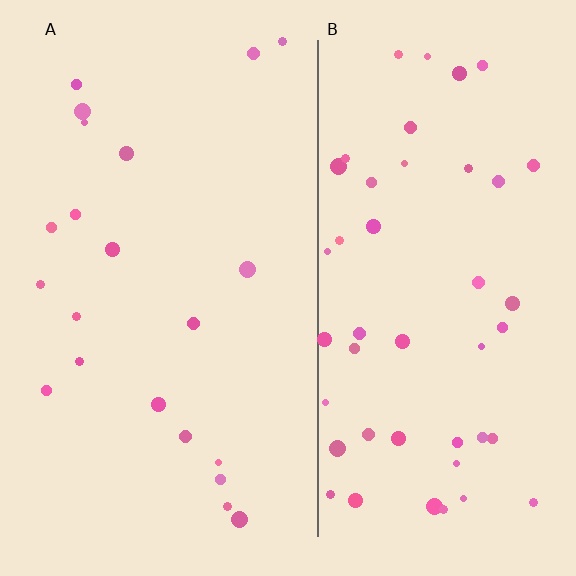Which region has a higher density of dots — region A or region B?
B (the right).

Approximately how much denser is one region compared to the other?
Approximately 2.2× — region B over region A.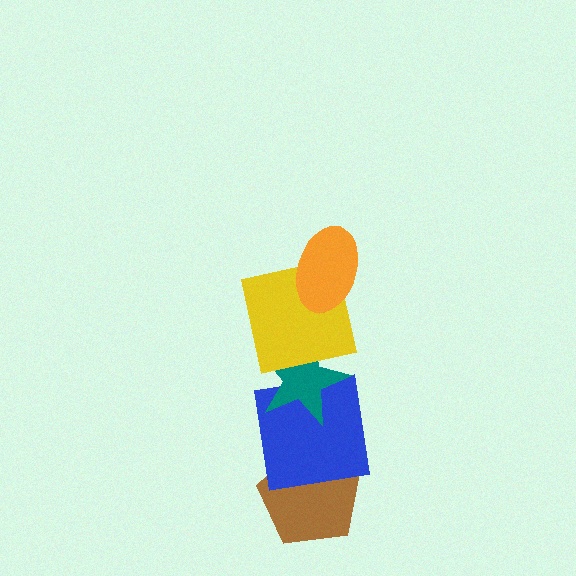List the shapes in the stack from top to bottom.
From top to bottom: the orange ellipse, the yellow square, the teal star, the blue square, the brown pentagon.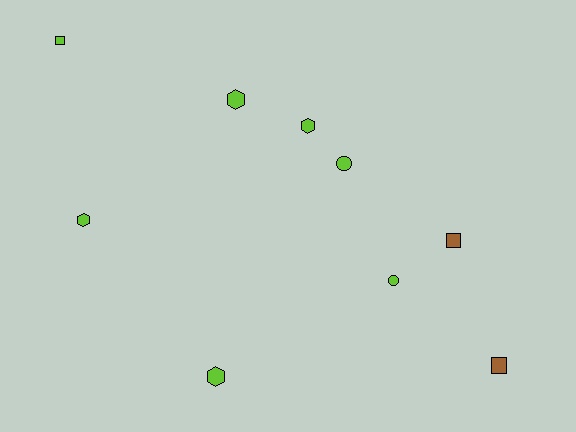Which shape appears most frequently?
Hexagon, with 4 objects.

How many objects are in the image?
There are 9 objects.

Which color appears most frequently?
Lime, with 7 objects.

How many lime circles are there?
There are 2 lime circles.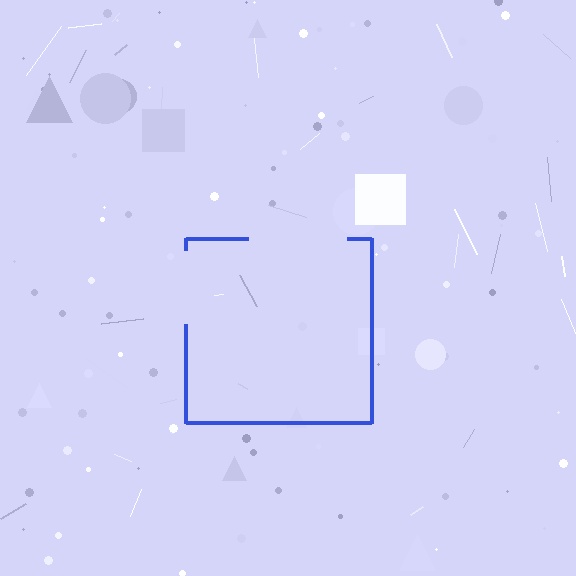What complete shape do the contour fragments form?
The contour fragments form a square.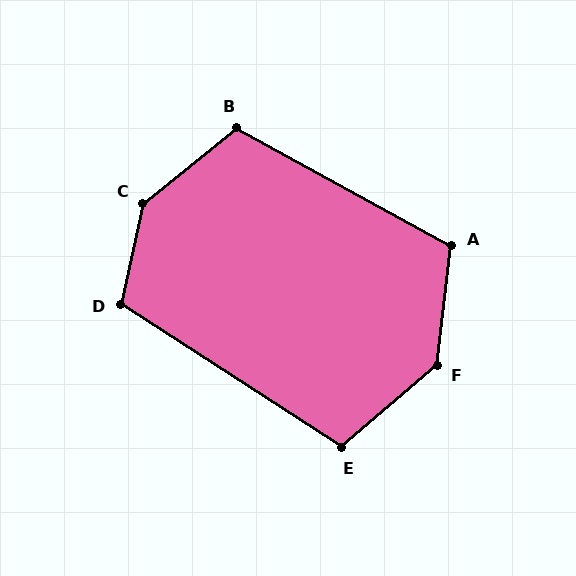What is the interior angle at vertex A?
Approximately 112 degrees (obtuse).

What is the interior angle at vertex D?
Approximately 111 degrees (obtuse).